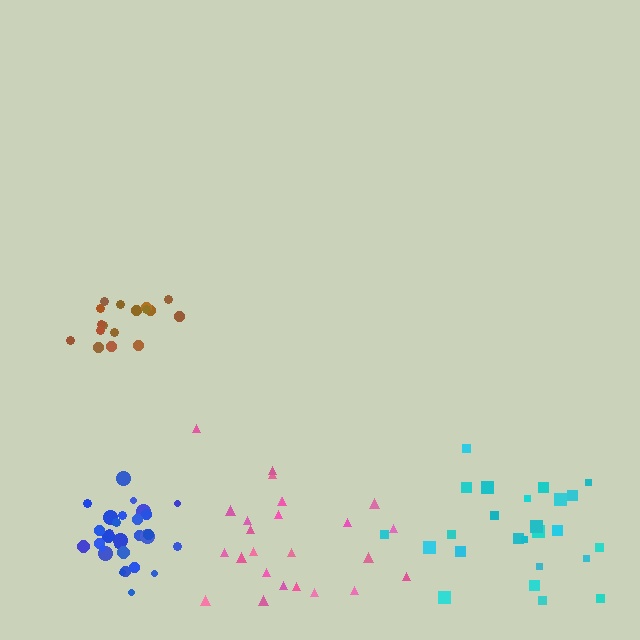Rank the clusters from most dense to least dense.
blue, brown, pink, cyan.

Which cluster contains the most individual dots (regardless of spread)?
Blue (30).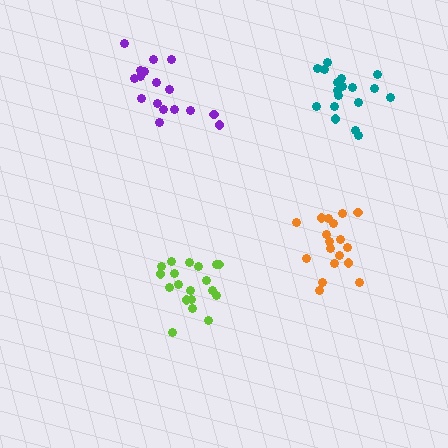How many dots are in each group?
Group 1: 17 dots, Group 2: 19 dots, Group 3: 18 dots, Group 4: 18 dots (72 total).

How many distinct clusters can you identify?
There are 4 distinct clusters.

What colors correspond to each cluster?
The clusters are colored: purple, lime, orange, teal.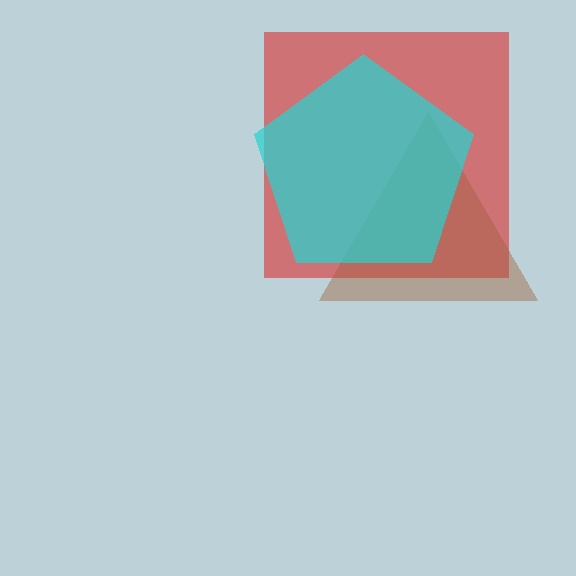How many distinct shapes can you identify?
There are 3 distinct shapes: a red square, a brown triangle, a cyan pentagon.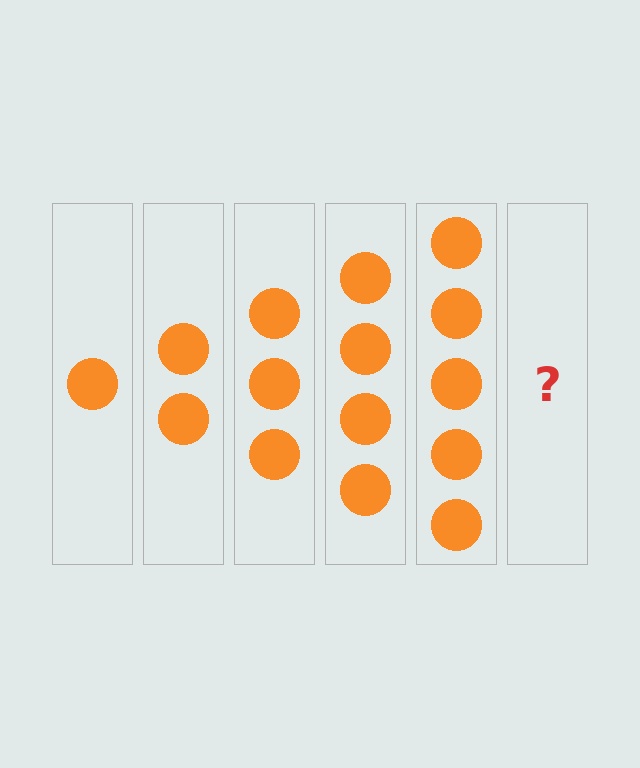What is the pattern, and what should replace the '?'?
The pattern is that each step adds one more circle. The '?' should be 6 circles.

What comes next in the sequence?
The next element should be 6 circles.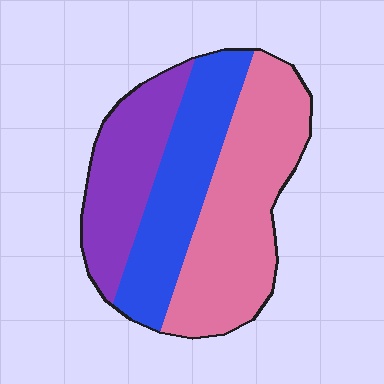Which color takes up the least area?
Purple, at roughly 25%.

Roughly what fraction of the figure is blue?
Blue covers around 30% of the figure.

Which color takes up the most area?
Pink, at roughly 45%.